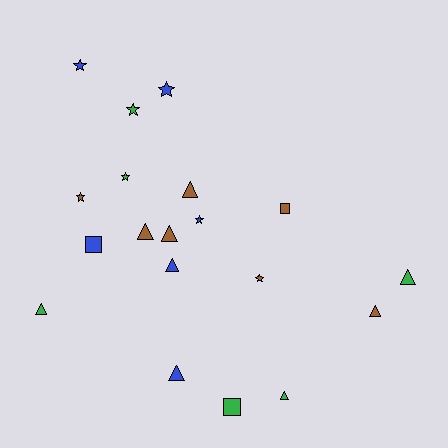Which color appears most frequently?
Brown, with 7 objects.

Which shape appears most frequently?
Triangle, with 9 objects.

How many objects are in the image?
There are 19 objects.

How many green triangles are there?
There are 3 green triangles.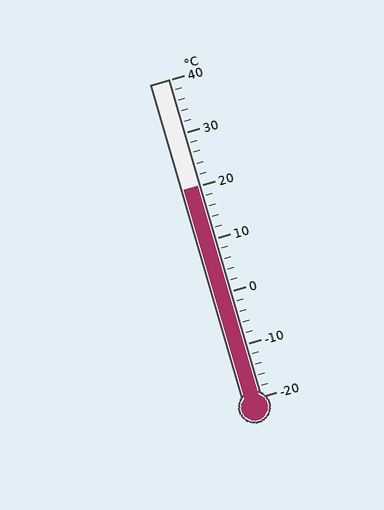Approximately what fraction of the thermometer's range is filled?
The thermometer is filled to approximately 65% of its range.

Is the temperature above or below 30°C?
The temperature is below 30°C.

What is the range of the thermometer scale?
The thermometer scale ranges from -20°C to 40°C.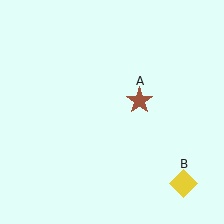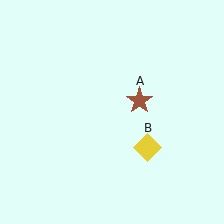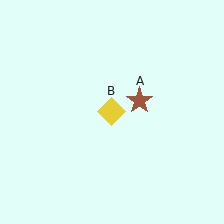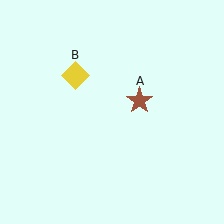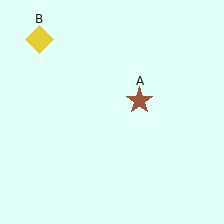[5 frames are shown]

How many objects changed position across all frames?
1 object changed position: yellow diamond (object B).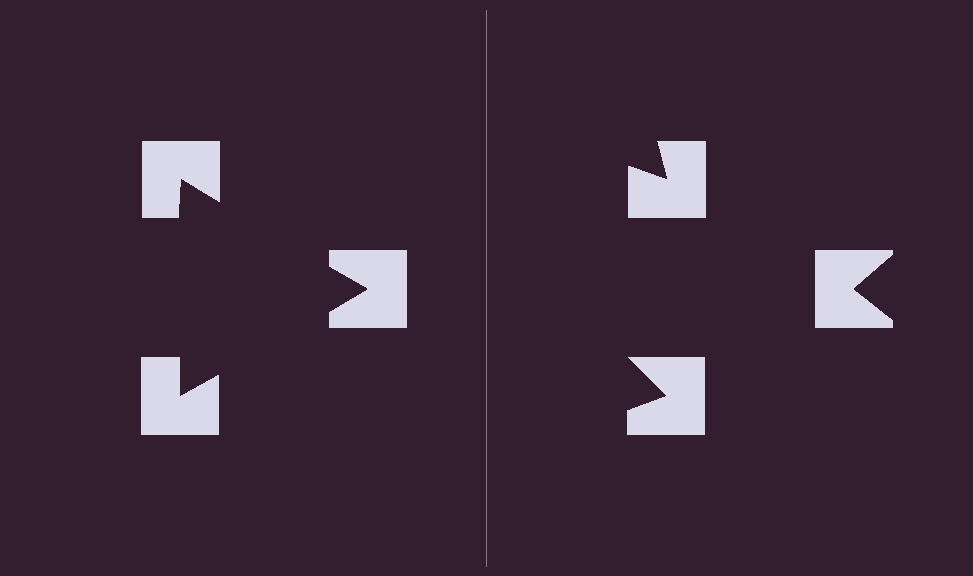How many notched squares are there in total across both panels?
6 — 3 on each side.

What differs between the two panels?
The notched squares are positioned identically on both sides; only the wedge orientations differ. On the left they align to a triangle; on the right they are misaligned.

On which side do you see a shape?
An illusory triangle appears on the left side. On the right side the wedge cuts are rotated, so no coherent shape forms.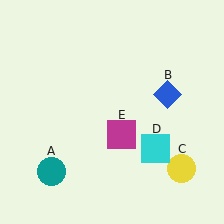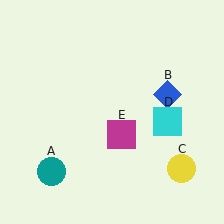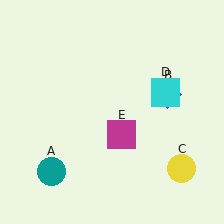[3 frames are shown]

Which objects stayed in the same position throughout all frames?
Teal circle (object A) and blue diamond (object B) and yellow circle (object C) and magenta square (object E) remained stationary.